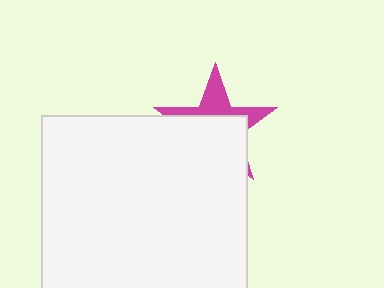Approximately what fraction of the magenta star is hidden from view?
Roughly 63% of the magenta star is hidden behind the white square.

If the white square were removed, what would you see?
You would see the complete magenta star.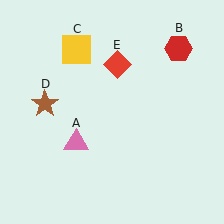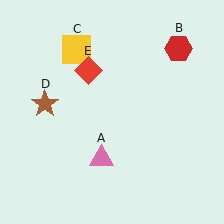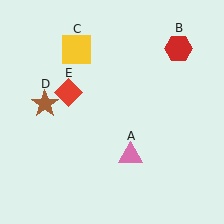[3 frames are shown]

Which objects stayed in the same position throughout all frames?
Red hexagon (object B) and yellow square (object C) and brown star (object D) remained stationary.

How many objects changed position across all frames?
2 objects changed position: pink triangle (object A), red diamond (object E).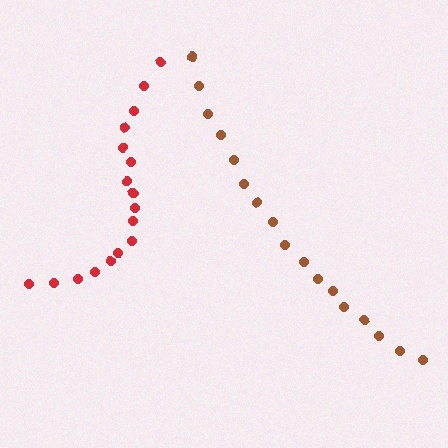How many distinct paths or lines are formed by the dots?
There are 2 distinct paths.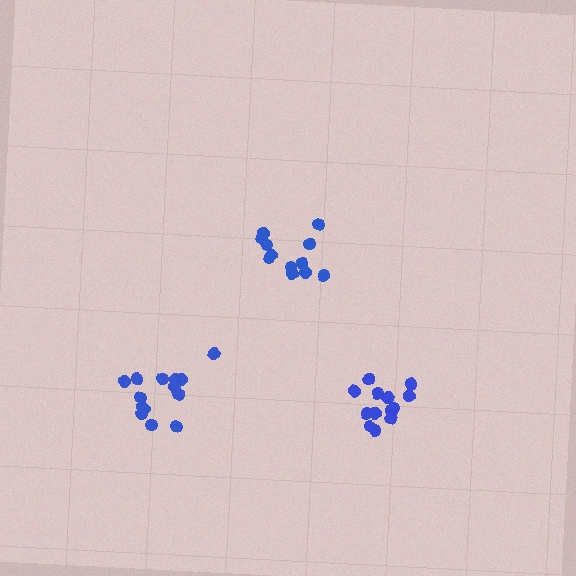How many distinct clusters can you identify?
There are 3 distinct clusters.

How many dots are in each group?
Group 1: 14 dots, Group 2: 14 dots, Group 3: 12 dots (40 total).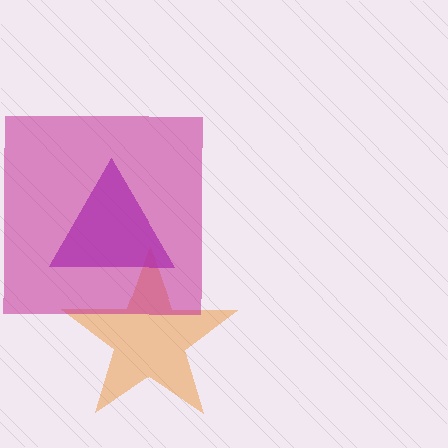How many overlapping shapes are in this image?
There are 3 overlapping shapes in the image.